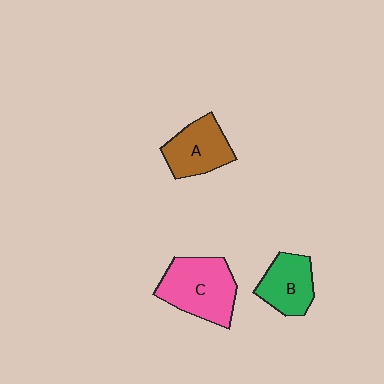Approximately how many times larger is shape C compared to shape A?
Approximately 1.3 times.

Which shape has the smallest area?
Shape B (green).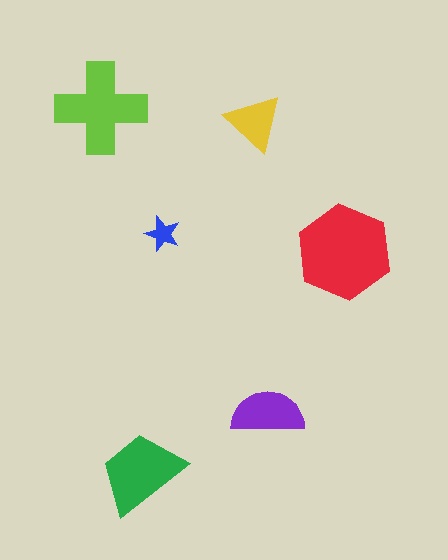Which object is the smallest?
The blue star.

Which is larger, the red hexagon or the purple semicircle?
The red hexagon.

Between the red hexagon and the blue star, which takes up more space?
The red hexagon.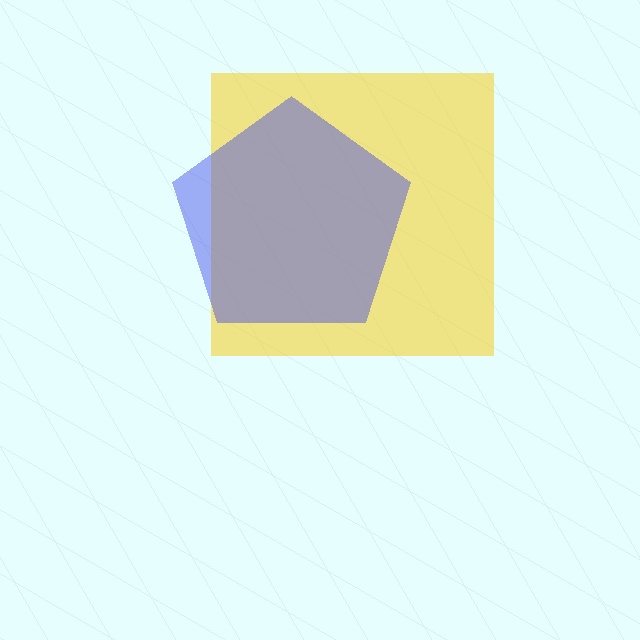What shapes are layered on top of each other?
The layered shapes are: a yellow square, a blue pentagon.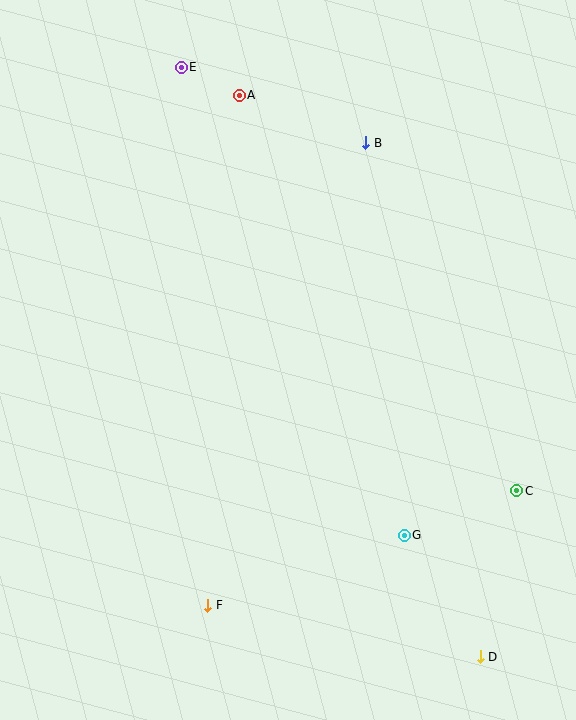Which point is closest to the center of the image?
Point G at (404, 535) is closest to the center.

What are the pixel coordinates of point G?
Point G is at (404, 535).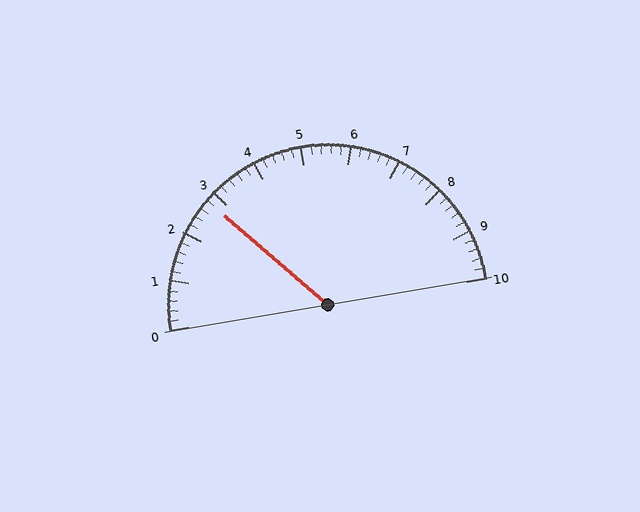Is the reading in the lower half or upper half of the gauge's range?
The reading is in the lower half of the range (0 to 10).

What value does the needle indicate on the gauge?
The needle indicates approximately 2.8.